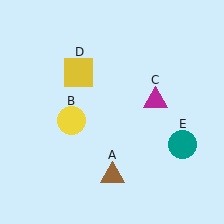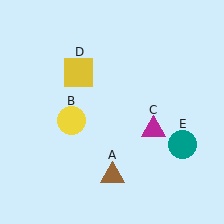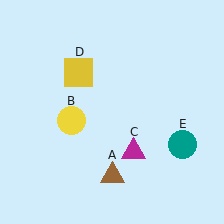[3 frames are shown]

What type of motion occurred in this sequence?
The magenta triangle (object C) rotated clockwise around the center of the scene.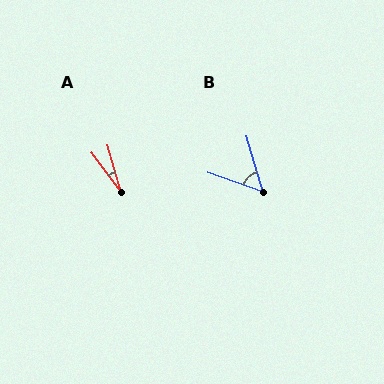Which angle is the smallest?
A, at approximately 21 degrees.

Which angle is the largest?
B, at approximately 55 degrees.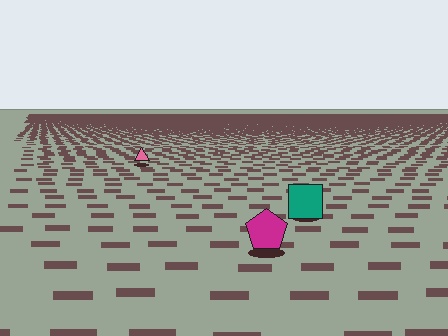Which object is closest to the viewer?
The magenta pentagon is closest. The texture marks near it are larger and more spread out.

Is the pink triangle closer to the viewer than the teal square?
No. The teal square is closer — you can tell from the texture gradient: the ground texture is coarser near it.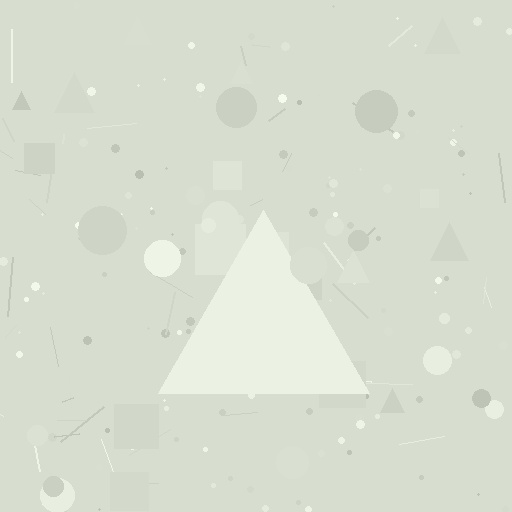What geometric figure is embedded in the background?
A triangle is embedded in the background.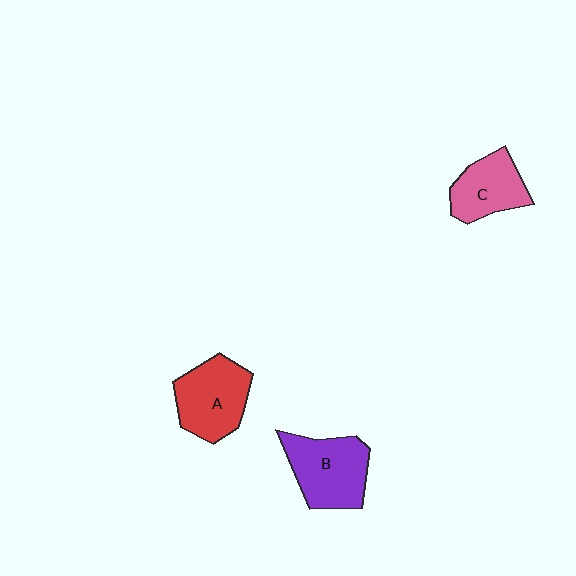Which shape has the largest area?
Shape B (purple).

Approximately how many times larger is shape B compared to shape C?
Approximately 1.3 times.